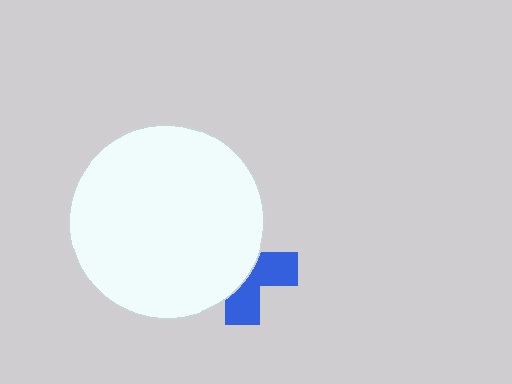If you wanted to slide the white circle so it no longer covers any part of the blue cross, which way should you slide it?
Slide it left — that is the most direct way to separate the two shapes.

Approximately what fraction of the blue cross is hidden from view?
Roughly 57% of the blue cross is hidden behind the white circle.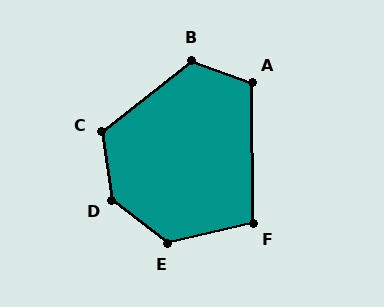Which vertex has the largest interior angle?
D, at approximately 136 degrees.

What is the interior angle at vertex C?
Approximately 120 degrees (obtuse).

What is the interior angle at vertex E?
Approximately 129 degrees (obtuse).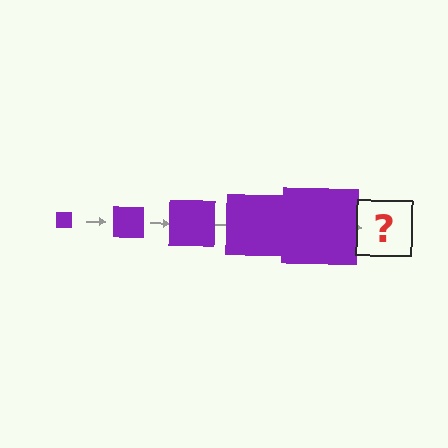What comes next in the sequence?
The next element should be a purple square, larger than the previous one.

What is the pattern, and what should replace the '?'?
The pattern is that the square gets progressively larger each step. The '?' should be a purple square, larger than the previous one.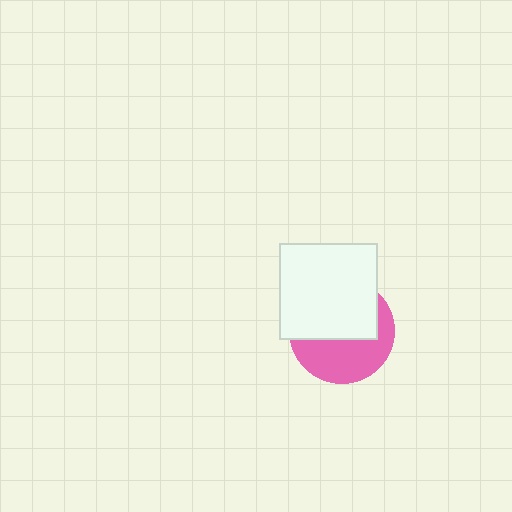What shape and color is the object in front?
The object in front is a white rectangle.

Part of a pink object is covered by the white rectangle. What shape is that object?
It is a circle.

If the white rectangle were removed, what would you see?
You would see the complete pink circle.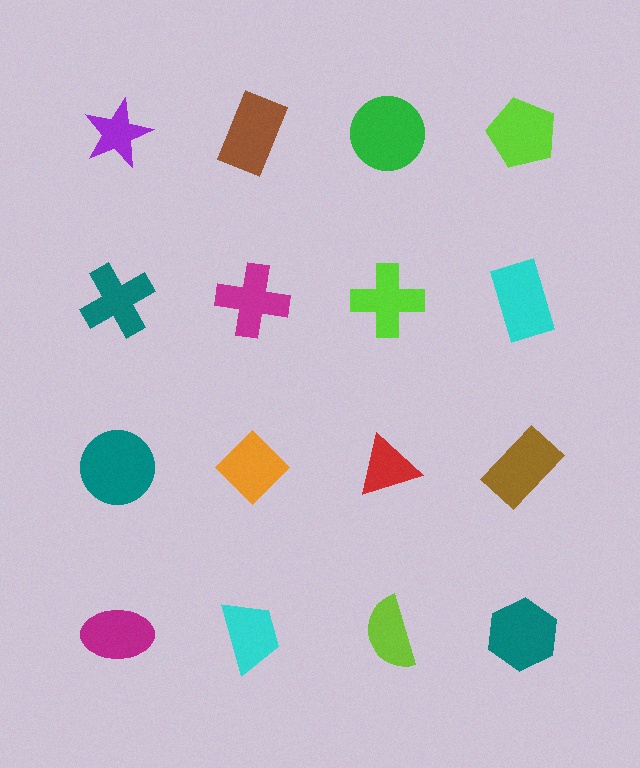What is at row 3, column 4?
A brown rectangle.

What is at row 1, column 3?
A green circle.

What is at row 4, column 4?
A teal hexagon.